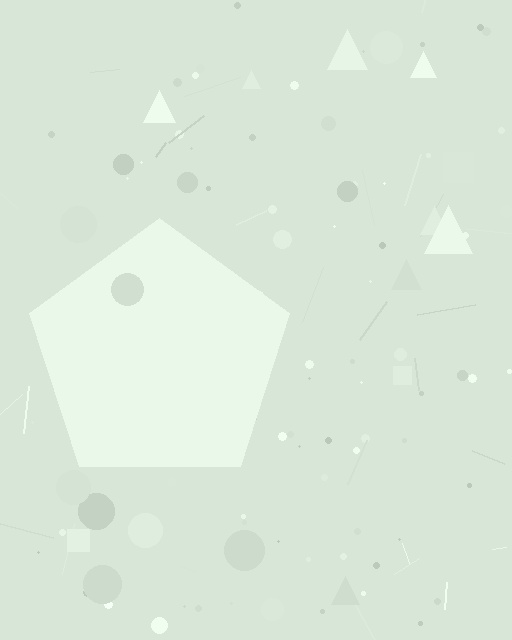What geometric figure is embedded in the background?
A pentagon is embedded in the background.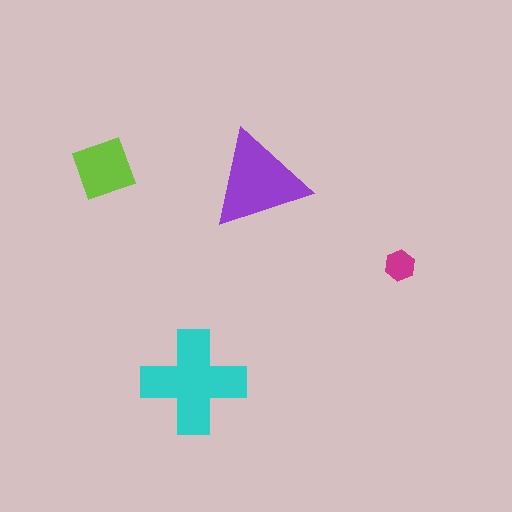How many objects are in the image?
There are 4 objects in the image.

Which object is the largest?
The cyan cross.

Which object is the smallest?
The magenta hexagon.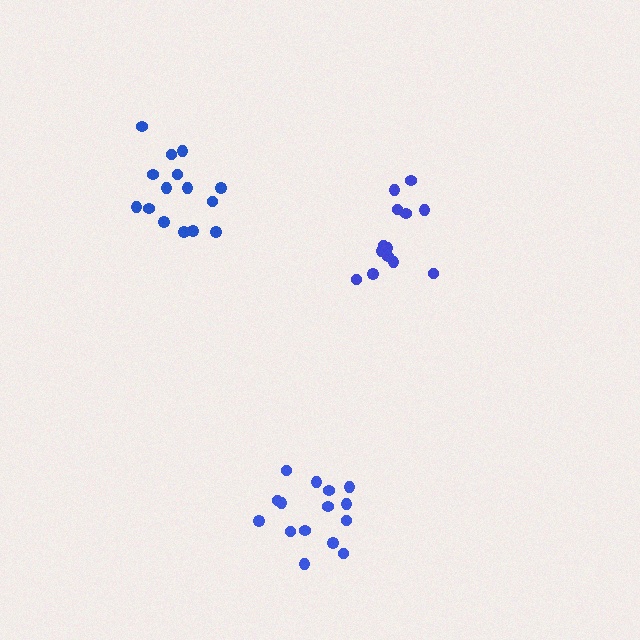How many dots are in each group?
Group 1: 15 dots, Group 2: 15 dots, Group 3: 13 dots (43 total).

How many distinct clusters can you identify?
There are 3 distinct clusters.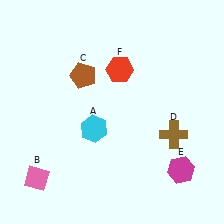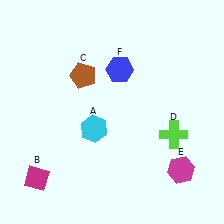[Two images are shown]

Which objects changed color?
B changed from pink to magenta. D changed from brown to lime. F changed from red to blue.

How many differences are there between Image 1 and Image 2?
There are 3 differences between the two images.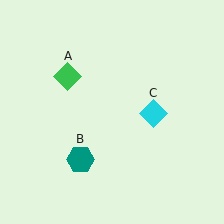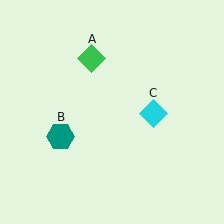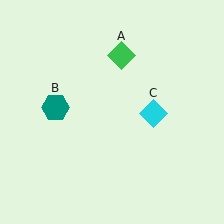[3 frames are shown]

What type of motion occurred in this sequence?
The green diamond (object A), teal hexagon (object B) rotated clockwise around the center of the scene.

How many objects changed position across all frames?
2 objects changed position: green diamond (object A), teal hexagon (object B).